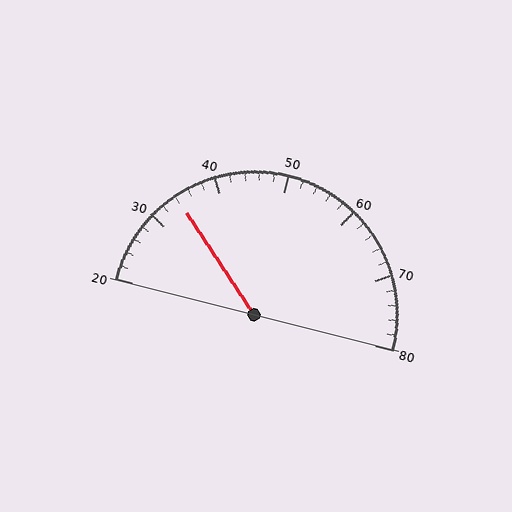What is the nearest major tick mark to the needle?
The nearest major tick mark is 30.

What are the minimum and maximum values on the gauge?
The gauge ranges from 20 to 80.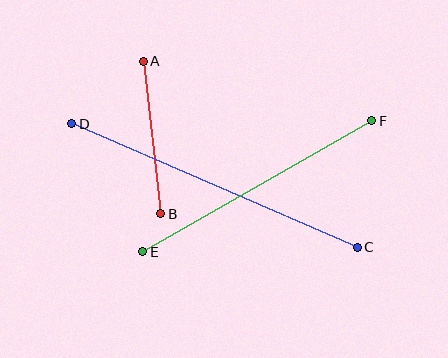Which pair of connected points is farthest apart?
Points C and D are farthest apart.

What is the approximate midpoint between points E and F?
The midpoint is at approximately (257, 186) pixels.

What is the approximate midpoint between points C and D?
The midpoint is at approximately (214, 186) pixels.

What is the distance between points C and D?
The distance is approximately 311 pixels.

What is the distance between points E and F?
The distance is approximately 264 pixels.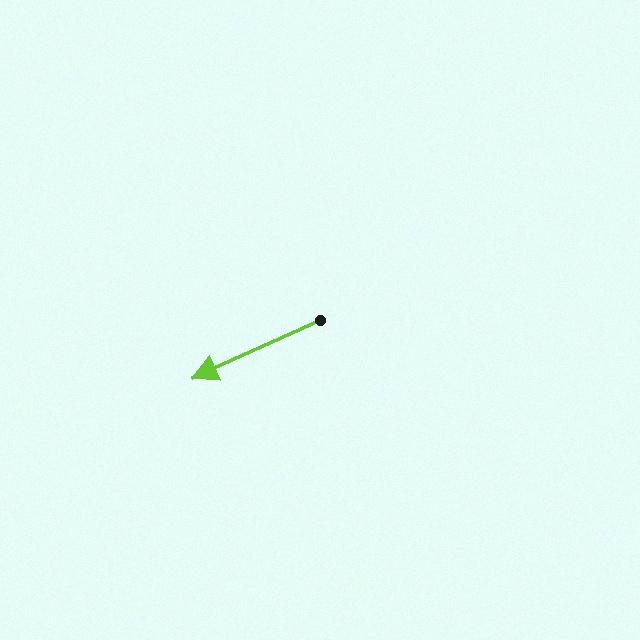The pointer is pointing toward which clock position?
Roughly 8 o'clock.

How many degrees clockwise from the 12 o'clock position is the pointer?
Approximately 245 degrees.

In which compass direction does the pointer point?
Southwest.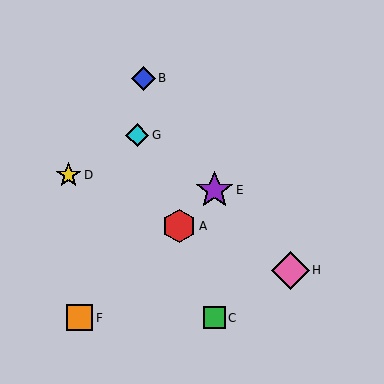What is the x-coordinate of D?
Object D is at x≈68.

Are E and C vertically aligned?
Yes, both are at x≈214.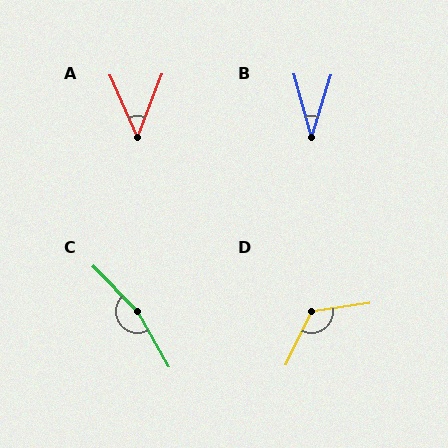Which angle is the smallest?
B, at approximately 33 degrees.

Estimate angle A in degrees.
Approximately 45 degrees.